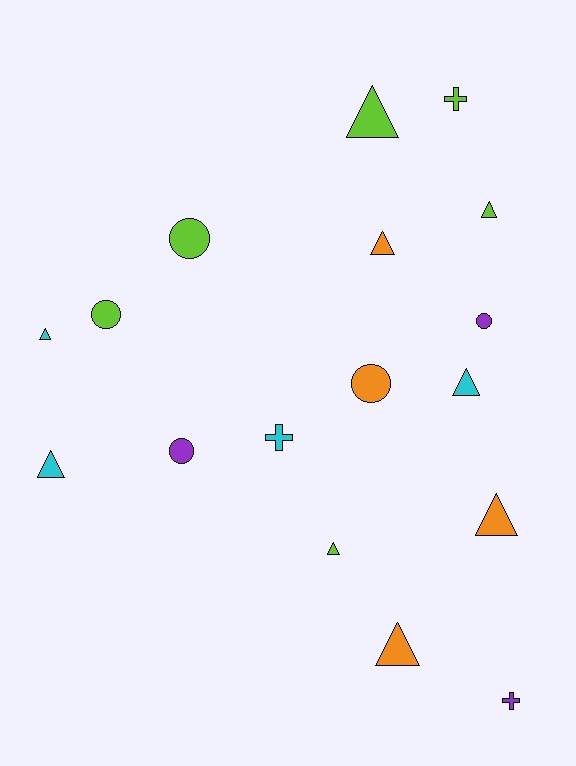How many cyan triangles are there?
There are 3 cyan triangles.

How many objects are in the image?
There are 17 objects.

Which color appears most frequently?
Lime, with 6 objects.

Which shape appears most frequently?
Triangle, with 9 objects.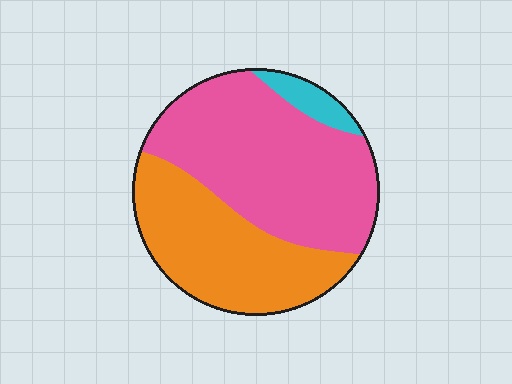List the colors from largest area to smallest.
From largest to smallest: pink, orange, cyan.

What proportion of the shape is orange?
Orange covers 39% of the shape.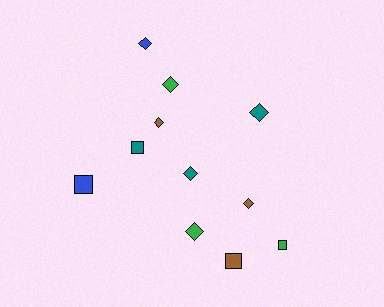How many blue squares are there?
There is 1 blue square.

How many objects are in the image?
There are 11 objects.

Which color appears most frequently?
Brown, with 3 objects.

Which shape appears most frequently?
Diamond, with 7 objects.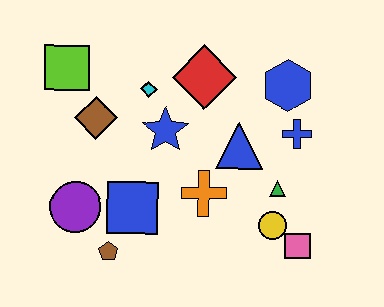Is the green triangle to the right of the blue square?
Yes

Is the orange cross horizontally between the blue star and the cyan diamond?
No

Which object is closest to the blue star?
The cyan diamond is closest to the blue star.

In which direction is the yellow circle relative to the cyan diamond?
The yellow circle is below the cyan diamond.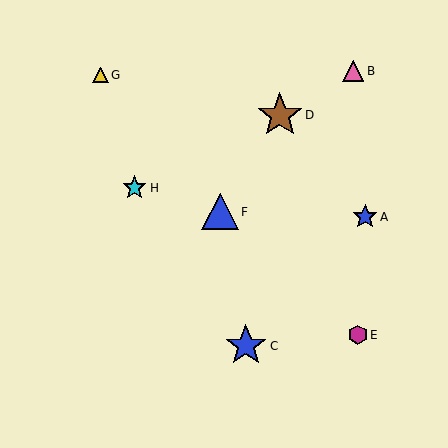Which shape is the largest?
The brown star (labeled D) is the largest.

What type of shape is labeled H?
Shape H is a cyan star.